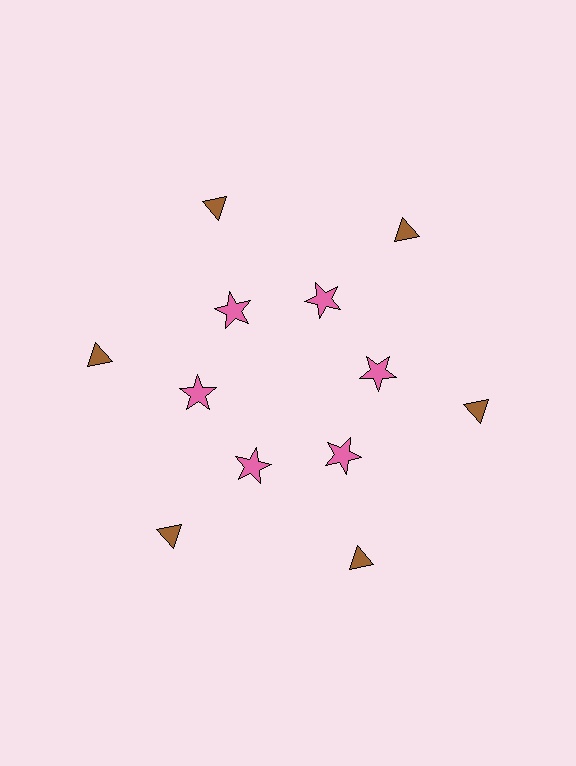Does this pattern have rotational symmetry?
Yes, this pattern has 6-fold rotational symmetry. It looks the same after rotating 60 degrees around the center.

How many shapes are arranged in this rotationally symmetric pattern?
There are 12 shapes, arranged in 6 groups of 2.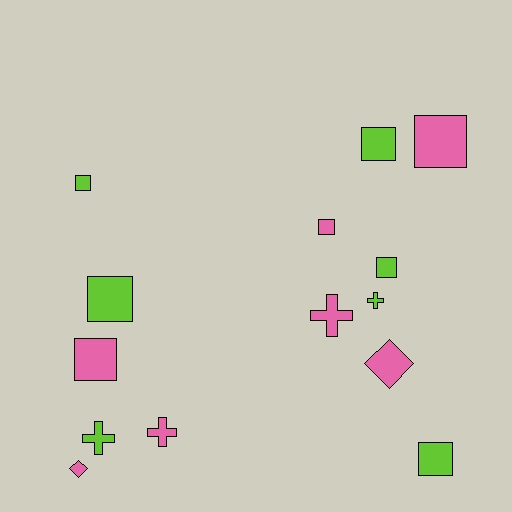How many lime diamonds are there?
There are no lime diamonds.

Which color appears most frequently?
Pink, with 7 objects.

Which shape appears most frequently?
Square, with 8 objects.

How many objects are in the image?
There are 14 objects.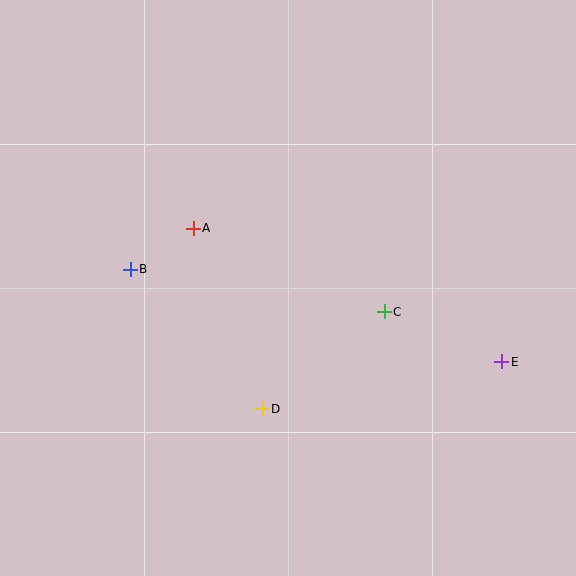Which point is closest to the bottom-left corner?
Point D is closest to the bottom-left corner.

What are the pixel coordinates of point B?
Point B is at (130, 269).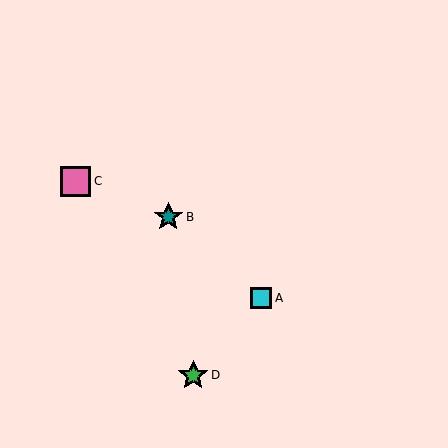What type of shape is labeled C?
Shape C is a pink square.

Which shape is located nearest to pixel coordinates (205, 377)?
The green star (labeled D) at (193, 375) is nearest to that location.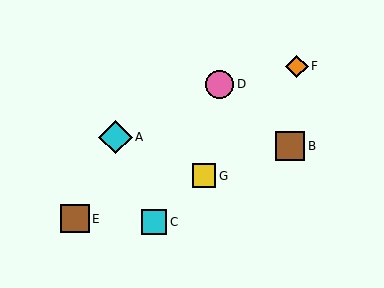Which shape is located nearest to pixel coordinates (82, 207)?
The brown square (labeled E) at (75, 219) is nearest to that location.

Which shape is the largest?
The cyan diamond (labeled A) is the largest.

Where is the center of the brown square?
The center of the brown square is at (75, 219).